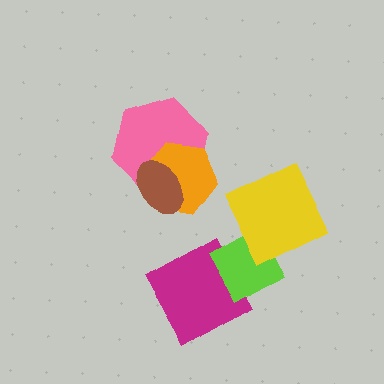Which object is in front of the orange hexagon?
The brown ellipse is in front of the orange hexagon.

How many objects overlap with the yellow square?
1 object overlaps with the yellow square.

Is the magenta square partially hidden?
Yes, it is partially covered by another shape.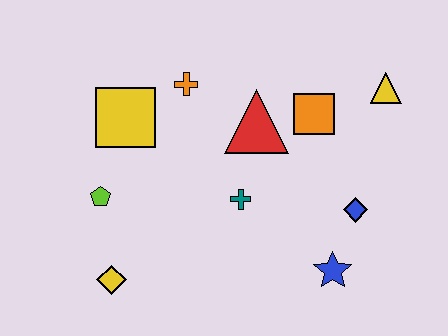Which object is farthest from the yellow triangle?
The yellow diamond is farthest from the yellow triangle.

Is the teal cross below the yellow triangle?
Yes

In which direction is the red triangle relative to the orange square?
The red triangle is to the left of the orange square.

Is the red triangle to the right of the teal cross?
Yes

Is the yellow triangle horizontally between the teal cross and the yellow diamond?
No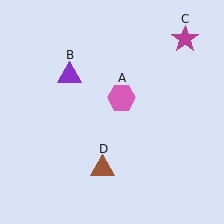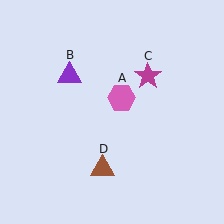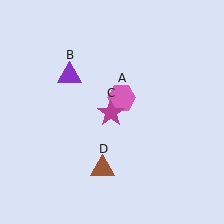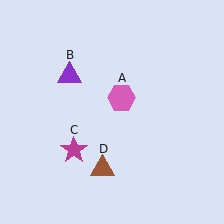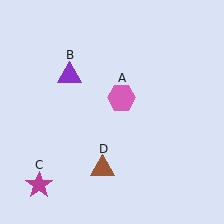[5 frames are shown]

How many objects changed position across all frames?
1 object changed position: magenta star (object C).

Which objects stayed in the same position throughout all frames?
Pink hexagon (object A) and purple triangle (object B) and brown triangle (object D) remained stationary.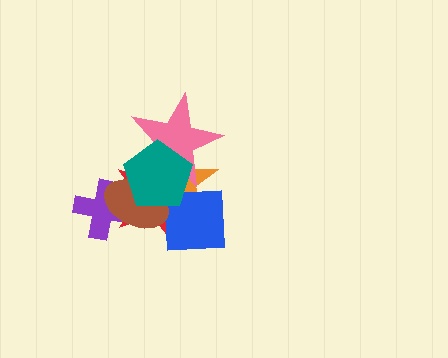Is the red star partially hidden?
Yes, it is partially covered by another shape.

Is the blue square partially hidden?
Yes, it is partially covered by another shape.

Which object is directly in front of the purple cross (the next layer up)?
The red star is directly in front of the purple cross.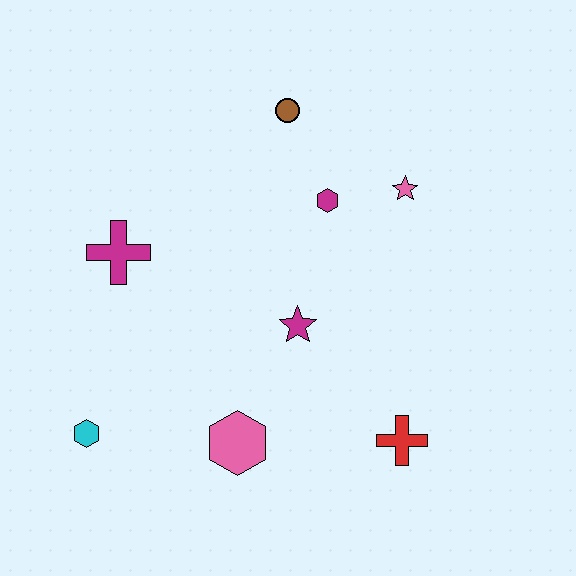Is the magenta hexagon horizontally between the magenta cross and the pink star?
Yes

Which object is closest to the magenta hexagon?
The pink star is closest to the magenta hexagon.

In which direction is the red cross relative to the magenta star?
The red cross is below the magenta star.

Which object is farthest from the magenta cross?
The red cross is farthest from the magenta cross.